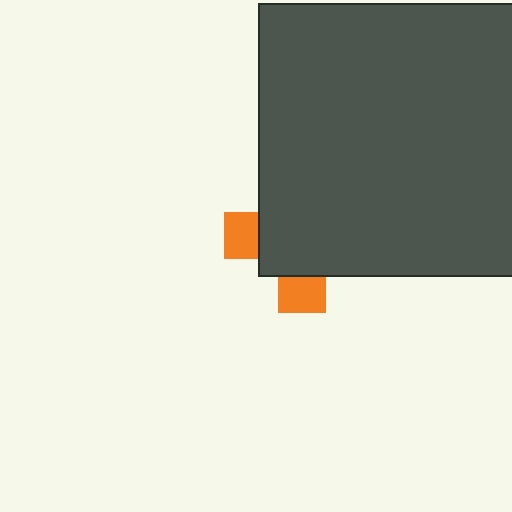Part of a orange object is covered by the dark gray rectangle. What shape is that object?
It is a cross.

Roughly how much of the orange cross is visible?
A small part of it is visible (roughly 27%).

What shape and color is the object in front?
The object in front is a dark gray rectangle.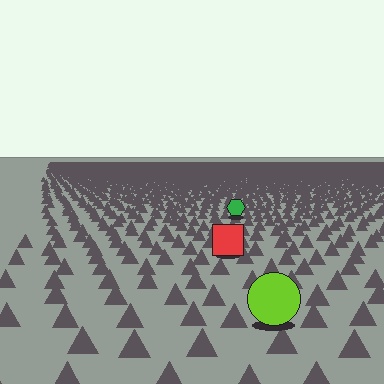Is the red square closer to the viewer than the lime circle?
No. The lime circle is closer — you can tell from the texture gradient: the ground texture is coarser near it.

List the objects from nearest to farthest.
From nearest to farthest: the lime circle, the red square, the green hexagon.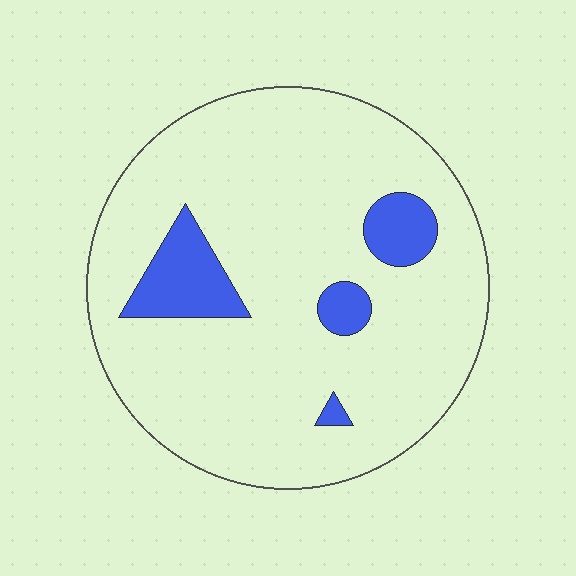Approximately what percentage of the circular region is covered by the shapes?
Approximately 10%.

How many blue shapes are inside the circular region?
4.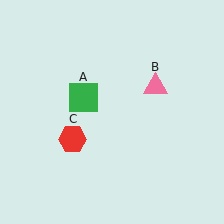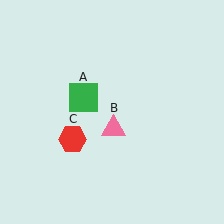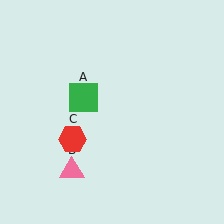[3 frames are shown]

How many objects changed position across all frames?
1 object changed position: pink triangle (object B).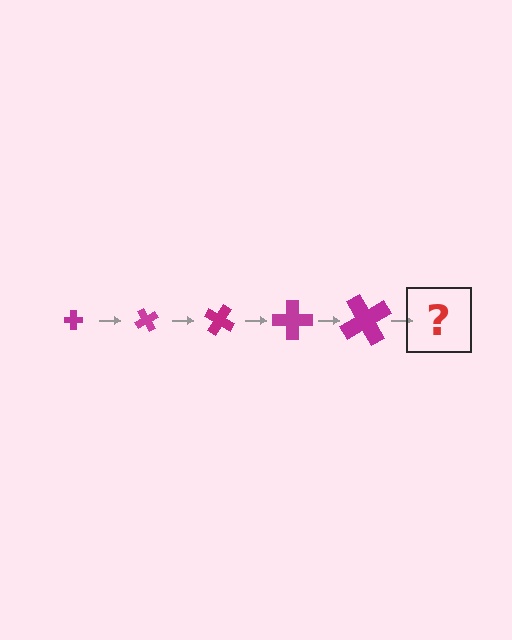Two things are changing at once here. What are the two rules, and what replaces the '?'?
The two rules are that the cross grows larger each step and it rotates 60 degrees each step. The '?' should be a cross, larger than the previous one and rotated 300 degrees from the start.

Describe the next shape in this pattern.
It should be a cross, larger than the previous one and rotated 300 degrees from the start.